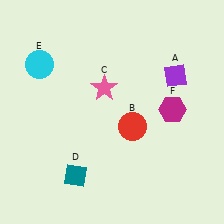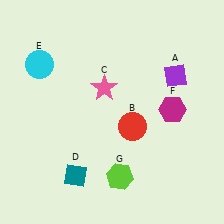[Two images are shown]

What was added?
A lime hexagon (G) was added in Image 2.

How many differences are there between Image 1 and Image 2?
There is 1 difference between the two images.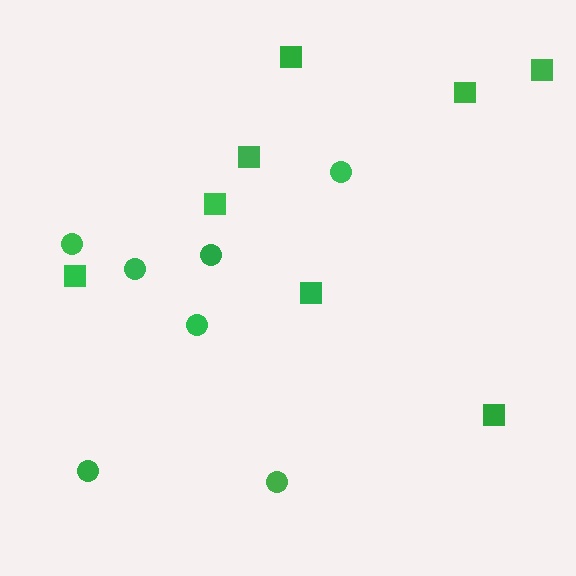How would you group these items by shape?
There are 2 groups: one group of squares (8) and one group of circles (7).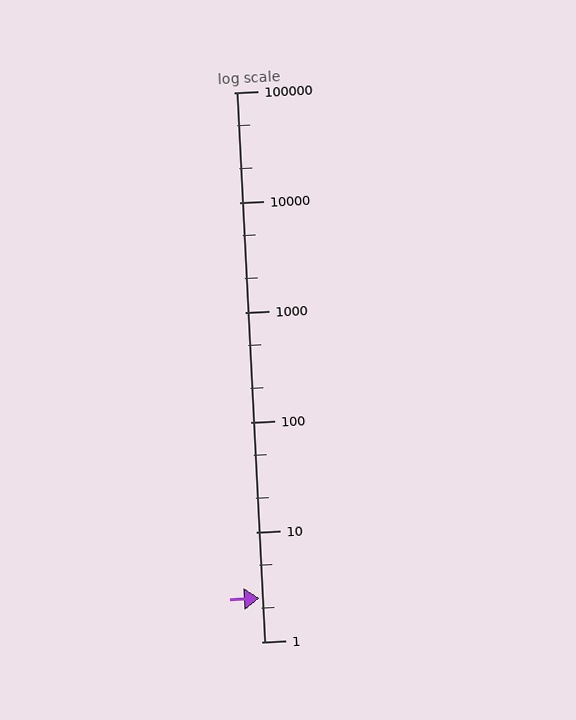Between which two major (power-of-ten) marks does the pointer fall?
The pointer is between 1 and 10.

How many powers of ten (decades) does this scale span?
The scale spans 5 decades, from 1 to 100000.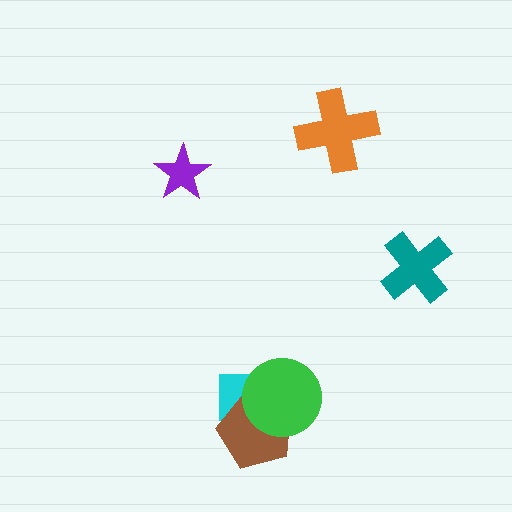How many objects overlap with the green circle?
2 objects overlap with the green circle.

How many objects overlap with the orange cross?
0 objects overlap with the orange cross.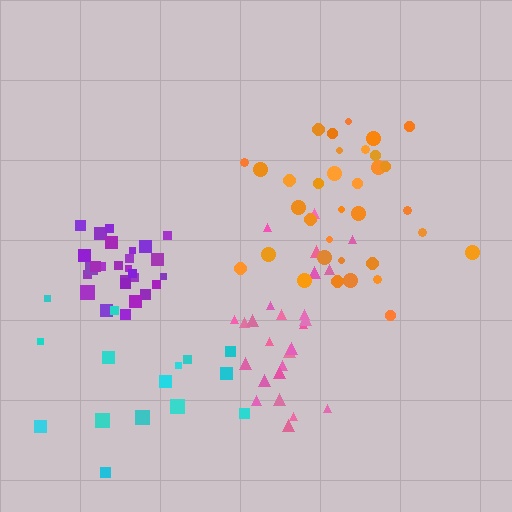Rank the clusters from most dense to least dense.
purple, pink, orange, cyan.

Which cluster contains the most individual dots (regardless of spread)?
Orange (34).